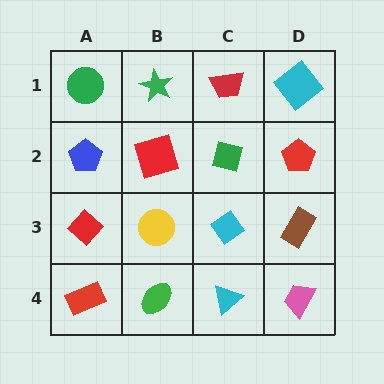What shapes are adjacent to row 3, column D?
A red pentagon (row 2, column D), a pink trapezoid (row 4, column D), a cyan diamond (row 3, column C).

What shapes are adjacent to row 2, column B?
A green star (row 1, column B), a yellow circle (row 3, column B), a blue pentagon (row 2, column A), a green square (row 2, column C).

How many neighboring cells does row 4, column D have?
2.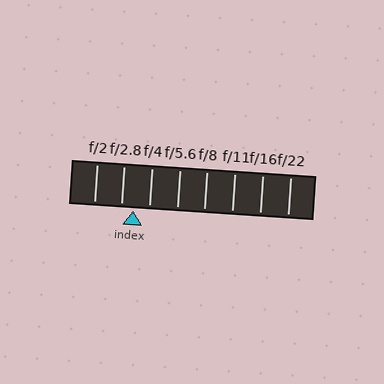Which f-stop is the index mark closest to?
The index mark is closest to f/2.8.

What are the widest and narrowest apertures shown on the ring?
The widest aperture shown is f/2 and the narrowest is f/22.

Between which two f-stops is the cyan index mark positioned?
The index mark is between f/2.8 and f/4.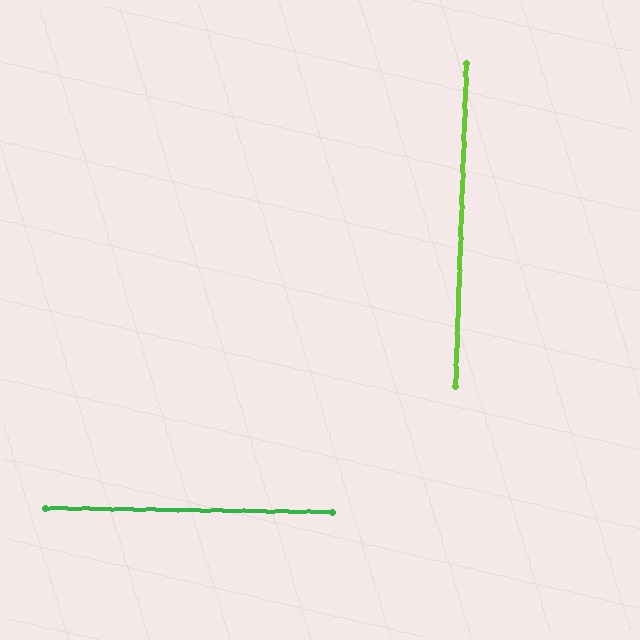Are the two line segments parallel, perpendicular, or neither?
Perpendicular — they meet at approximately 89°.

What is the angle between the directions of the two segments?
Approximately 89 degrees.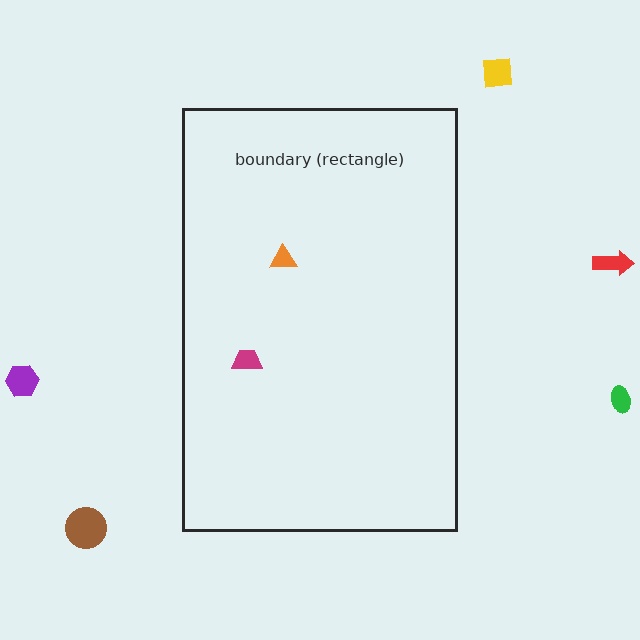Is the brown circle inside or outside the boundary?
Outside.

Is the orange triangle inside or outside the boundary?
Inside.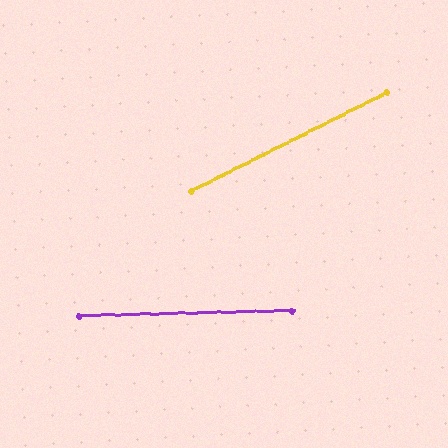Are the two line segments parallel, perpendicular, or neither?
Neither parallel nor perpendicular — they differ by about 25°.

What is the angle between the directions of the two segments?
Approximately 25 degrees.